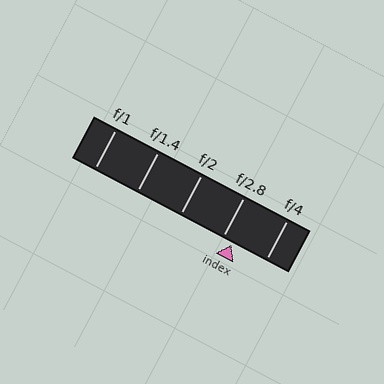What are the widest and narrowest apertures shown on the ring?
The widest aperture shown is f/1 and the narrowest is f/4.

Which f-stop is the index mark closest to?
The index mark is closest to f/2.8.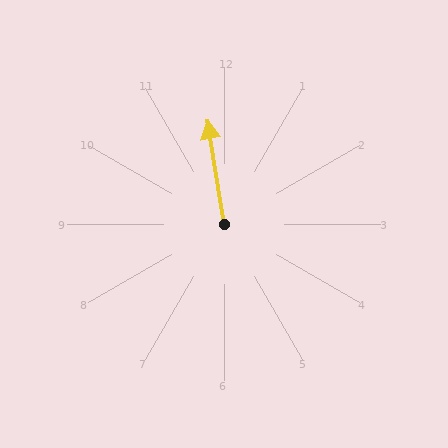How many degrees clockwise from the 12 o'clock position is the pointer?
Approximately 351 degrees.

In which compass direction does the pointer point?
North.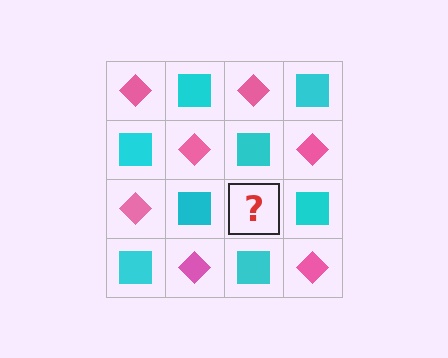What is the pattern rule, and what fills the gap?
The rule is that it alternates pink diamond and cyan square in a checkerboard pattern. The gap should be filled with a pink diamond.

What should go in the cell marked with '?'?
The missing cell should contain a pink diamond.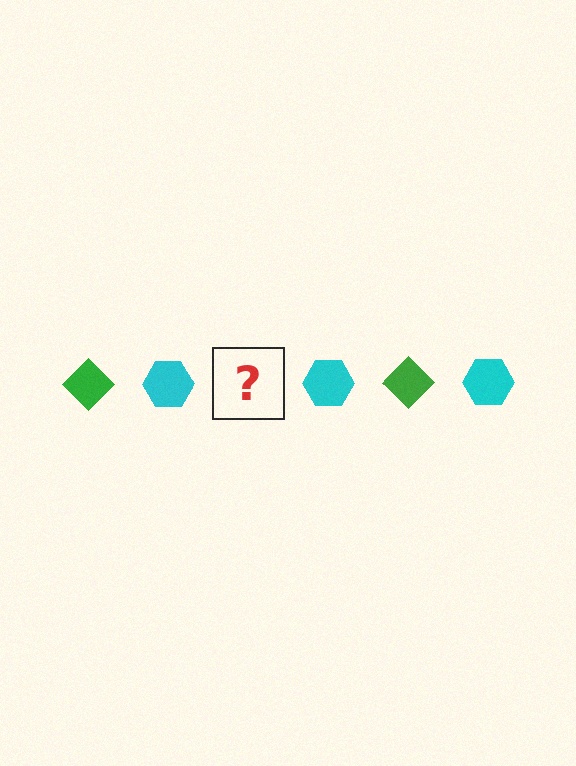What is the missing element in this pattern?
The missing element is a green diamond.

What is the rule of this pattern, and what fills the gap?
The rule is that the pattern alternates between green diamond and cyan hexagon. The gap should be filled with a green diamond.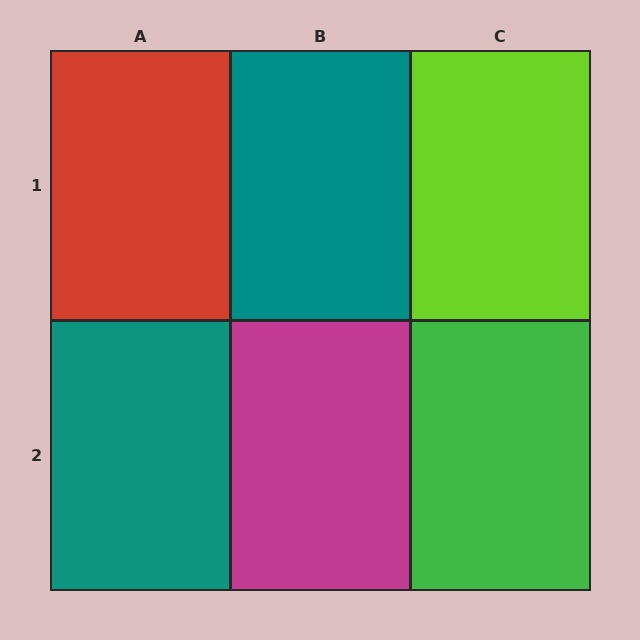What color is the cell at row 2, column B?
Magenta.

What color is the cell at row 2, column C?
Green.